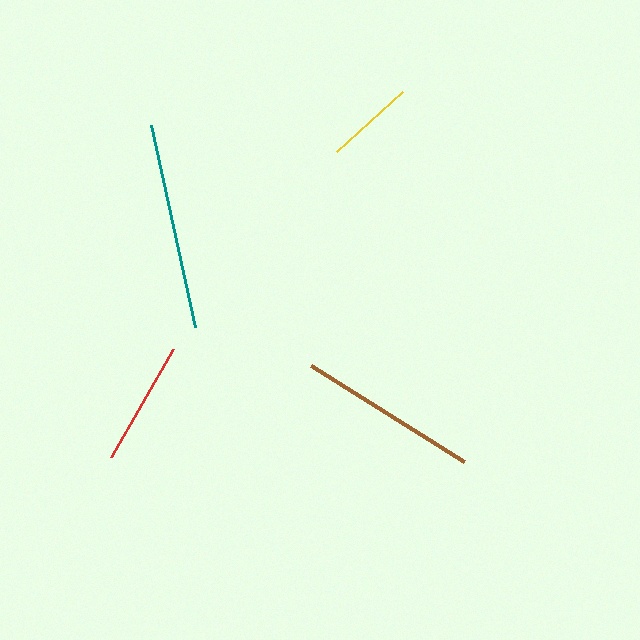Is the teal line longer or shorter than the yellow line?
The teal line is longer than the yellow line.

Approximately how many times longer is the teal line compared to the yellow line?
The teal line is approximately 2.3 times the length of the yellow line.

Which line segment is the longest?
The teal line is the longest at approximately 207 pixels.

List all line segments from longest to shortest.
From longest to shortest: teal, brown, red, yellow.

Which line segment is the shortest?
The yellow line is the shortest at approximately 89 pixels.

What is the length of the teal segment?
The teal segment is approximately 207 pixels long.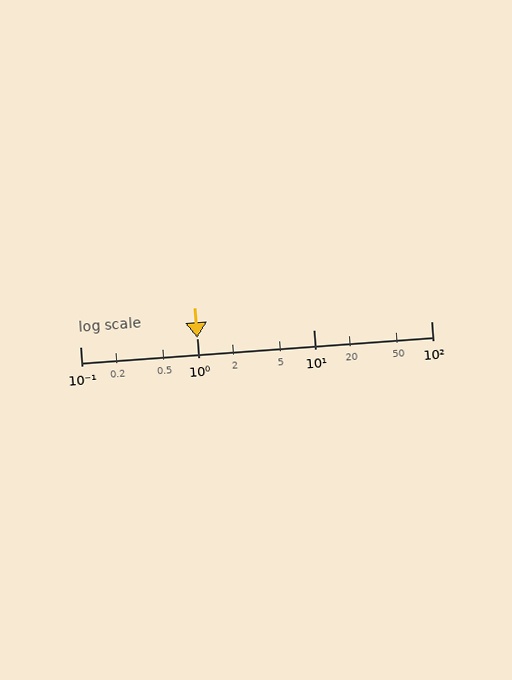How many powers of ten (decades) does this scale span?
The scale spans 3 decades, from 0.1 to 100.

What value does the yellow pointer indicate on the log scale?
The pointer indicates approximately 1.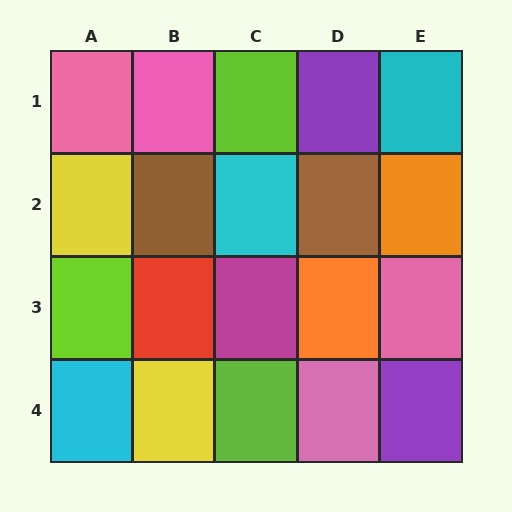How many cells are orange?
2 cells are orange.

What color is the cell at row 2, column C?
Cyan.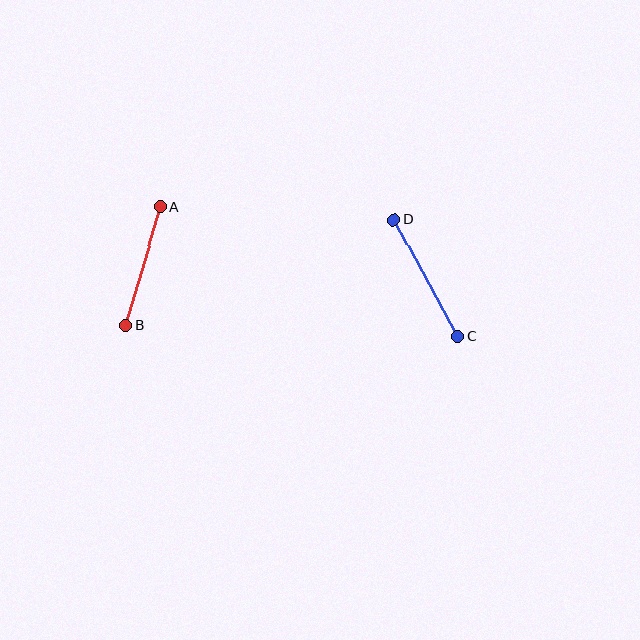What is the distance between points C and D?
The distance is approximately 133 pixels.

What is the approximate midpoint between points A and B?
The midpoint is at approximately (143, 266) pixels.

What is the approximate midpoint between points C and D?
The midpoint is at approximately (426, 278) pixels.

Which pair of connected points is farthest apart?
Points C and D are farthest apart.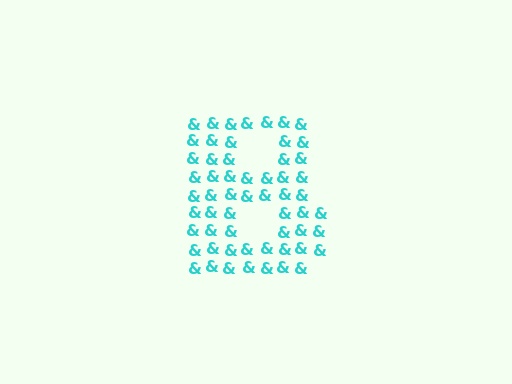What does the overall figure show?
The overall figure shows the letter B.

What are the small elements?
The small elements are ampersands.